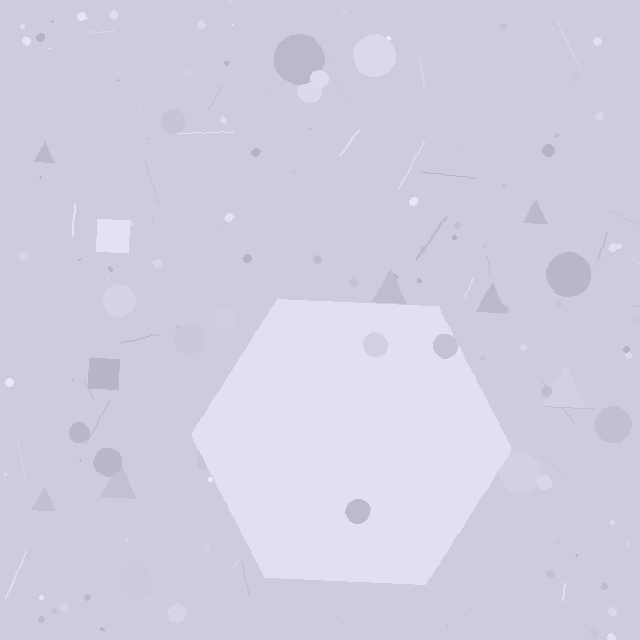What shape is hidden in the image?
A hexagon is hidden in the image.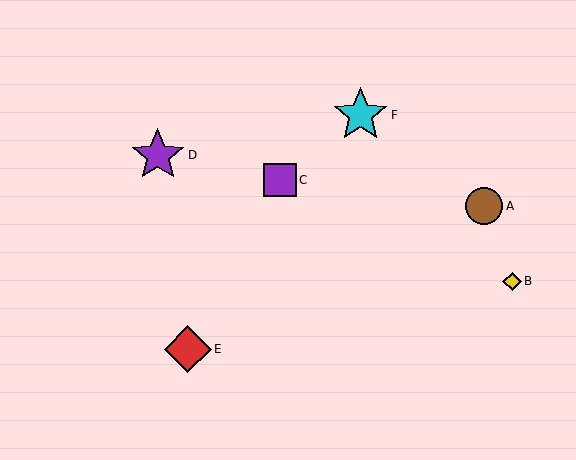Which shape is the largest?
The cyan star (labeled F) is the largest.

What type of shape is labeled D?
Shape D is a purple star.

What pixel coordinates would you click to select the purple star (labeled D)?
Click at (158, 155) to select the purple star D.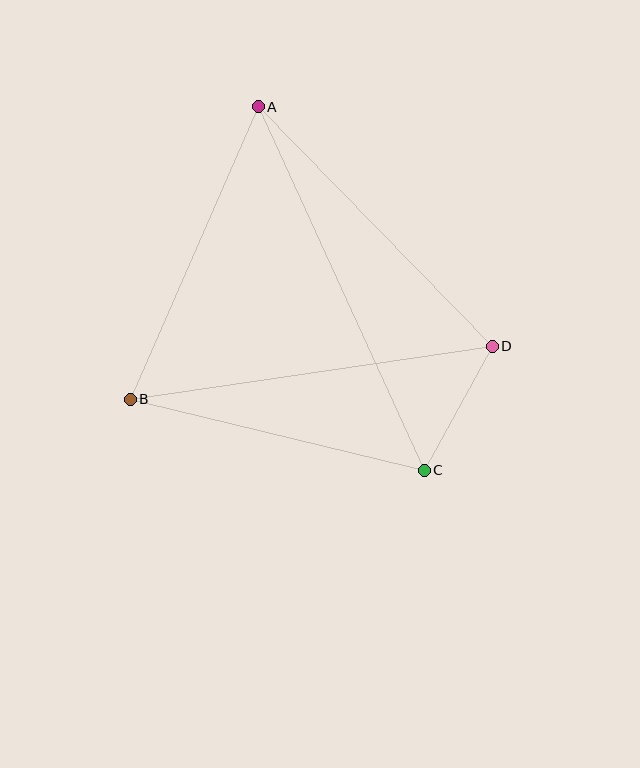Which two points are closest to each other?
Points C and D are closest to each other.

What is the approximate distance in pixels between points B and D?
The distance between B and D is approximately 365 pixels.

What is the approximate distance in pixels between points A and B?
The distance between A and B is approximately 319 pixels.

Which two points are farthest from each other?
Points A and C are farthest from each other.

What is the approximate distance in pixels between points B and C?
The distance between B and C is approximately 302 pixels.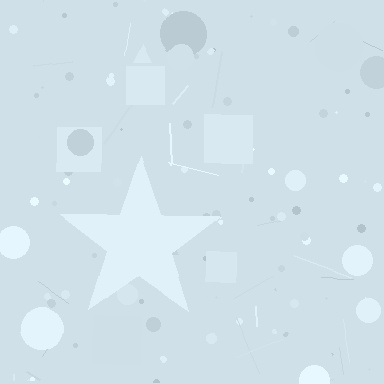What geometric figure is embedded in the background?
A star is embedded in the background.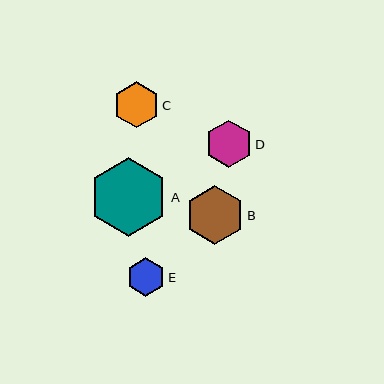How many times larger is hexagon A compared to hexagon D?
Hexagon A is approximately 1.7 times the size of hexagon D.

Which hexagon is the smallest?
Hexagon E is the smallest with a size of approximately 39 pixels.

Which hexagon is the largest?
Hexagon A is the largest with a size of approximately 79 pixels.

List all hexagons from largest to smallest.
From largest to smallest: A, B, D, C, E.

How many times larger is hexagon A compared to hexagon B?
Hexagon A is approximately 1.3 times the size of hexagon B.